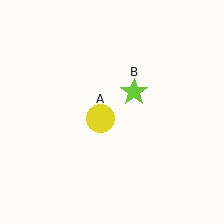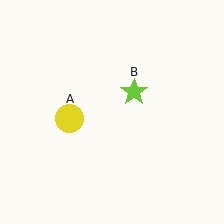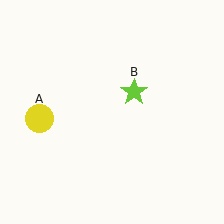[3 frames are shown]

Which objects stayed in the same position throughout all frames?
Lime star (object B) remained stationary.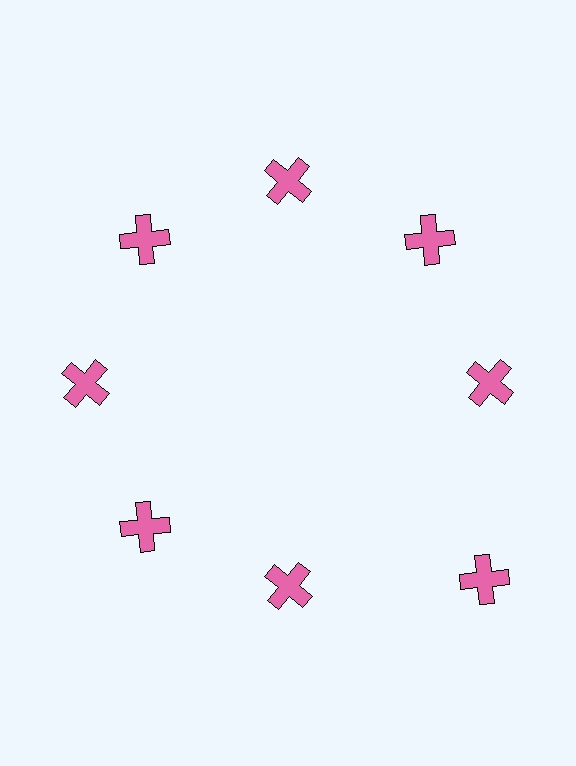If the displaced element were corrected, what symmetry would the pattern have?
It would have 8-fold rotational symmetry — the pattern would map onto itself every 45 degrees.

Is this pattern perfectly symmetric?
No. The 8 pink crosses are arranged in a ring, but one element near the 4 o'clock position is pushed outward from the center, breaking the 8-fold rotational symmetry.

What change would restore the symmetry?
The symmetry would be restored by moving it inward, back onto the ring so that all 8 crosses sit at equal angles and equal distance from the center.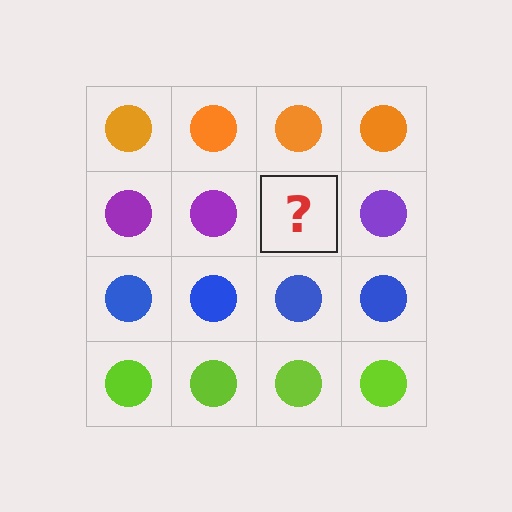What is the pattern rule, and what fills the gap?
The rule is that each row has a consistent color. The gap should be filled with a purple circle.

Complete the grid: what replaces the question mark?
The question mark should be replaced with a purple circle.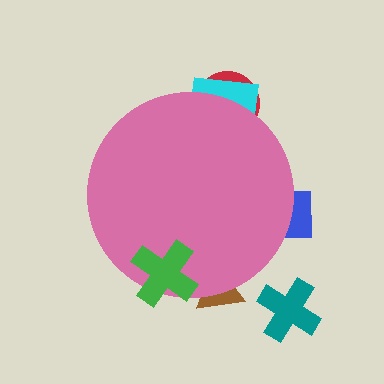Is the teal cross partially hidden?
No, the teal cross is fully visible.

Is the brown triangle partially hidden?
Yes, the brown triangle is partially hidden behind the pink circle.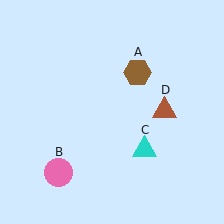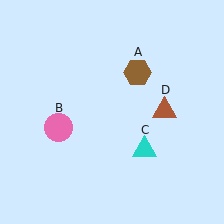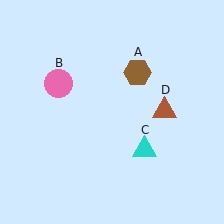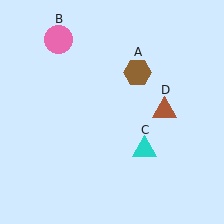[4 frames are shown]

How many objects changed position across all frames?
1 object changed position: pink circle (object B).